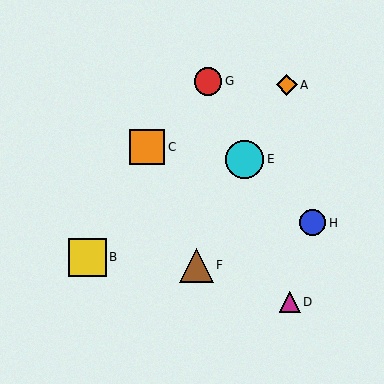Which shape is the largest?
The yellow square (labeled B) is the largest.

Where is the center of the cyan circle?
The center of the cyan circle is at (245, 159).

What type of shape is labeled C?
Shape C is an orange square.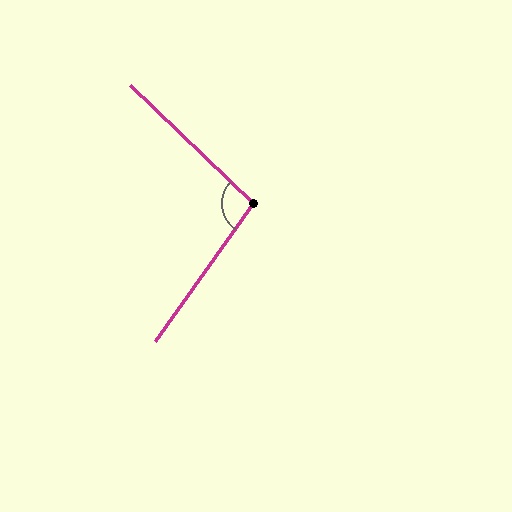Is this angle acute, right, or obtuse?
It is obtuse.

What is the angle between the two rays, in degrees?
Approximately 98 degrees.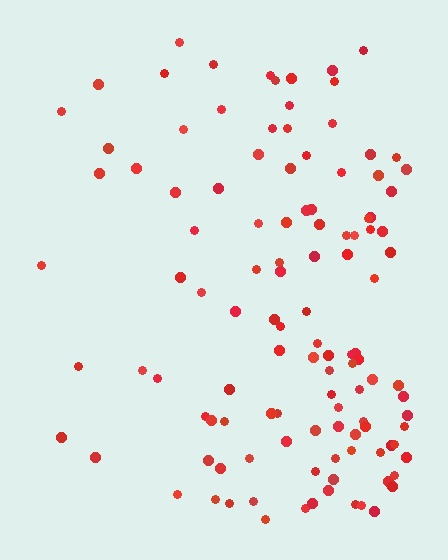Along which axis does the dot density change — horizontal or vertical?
Horizontal.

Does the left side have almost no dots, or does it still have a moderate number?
Still a moderate number, just noticeably fewer than the right.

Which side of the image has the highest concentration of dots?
The right.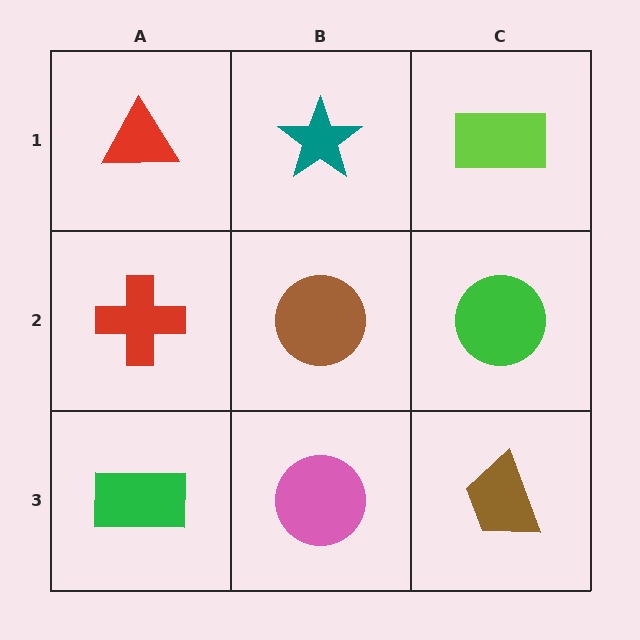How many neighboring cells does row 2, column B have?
4.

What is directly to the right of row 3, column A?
A pink circle.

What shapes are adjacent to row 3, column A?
A red cross (row 2, column A), a pink circle (row 3, column B).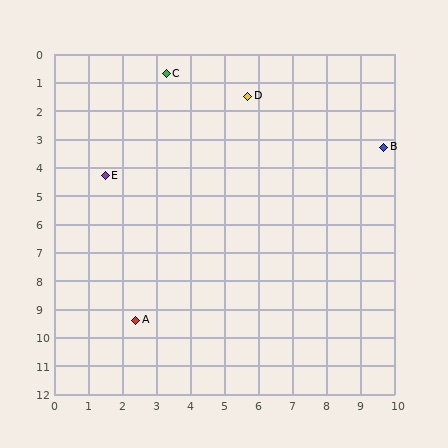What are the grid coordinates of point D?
Point D is at approximately (5.7, 1.5).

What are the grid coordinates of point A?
Point A is at approximately (2.4, 9.4).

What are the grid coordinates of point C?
Point C is at approximately (3.3, 0.7).